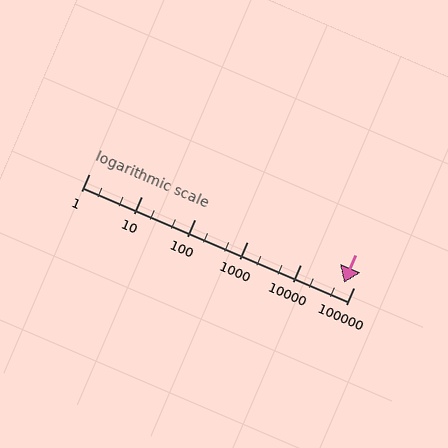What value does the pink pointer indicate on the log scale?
The pointer indicates approximately 65000.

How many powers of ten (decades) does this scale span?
The scale spans 5 decades, from 1 to 100000.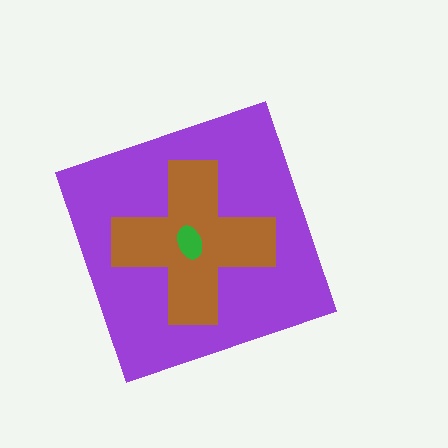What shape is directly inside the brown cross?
The green ellipse.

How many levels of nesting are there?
3.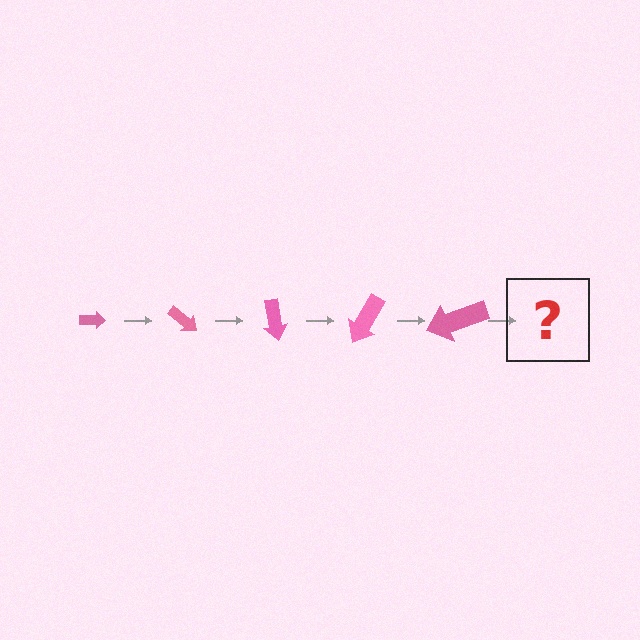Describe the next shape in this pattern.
It should be an arrow, larger than the previous one and rotated 200 degrees from the start.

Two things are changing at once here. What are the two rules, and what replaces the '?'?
The two rules are that the arrow grows larger each step and it rotates 40 degrees each step. The '?' should be an arrow, larger than the previous one and rotated 200 degrees from the start.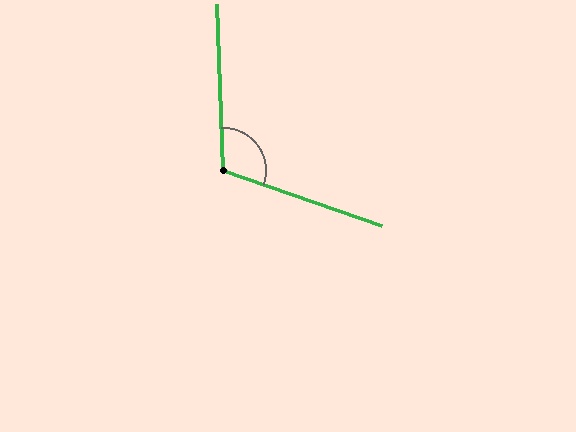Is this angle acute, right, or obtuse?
It is obtuse.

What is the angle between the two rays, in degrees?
Approximately 111 degrees.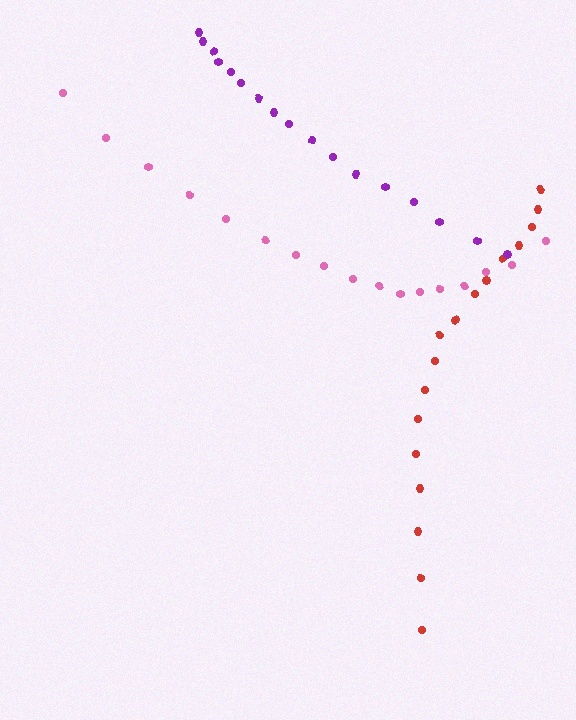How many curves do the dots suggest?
There are 3 distinct paths.